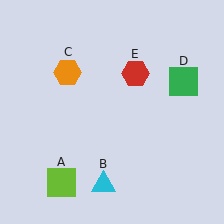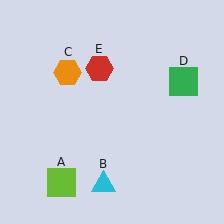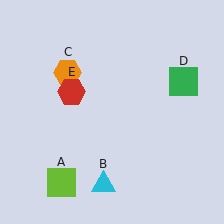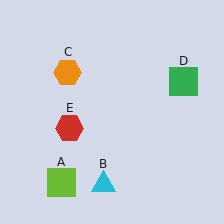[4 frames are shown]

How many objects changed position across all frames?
1 object changed position: red hexagon (object E).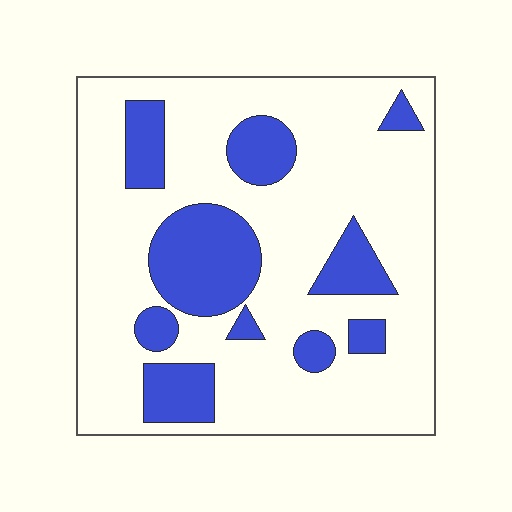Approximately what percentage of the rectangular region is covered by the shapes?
Approximately 25%.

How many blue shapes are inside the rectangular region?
10.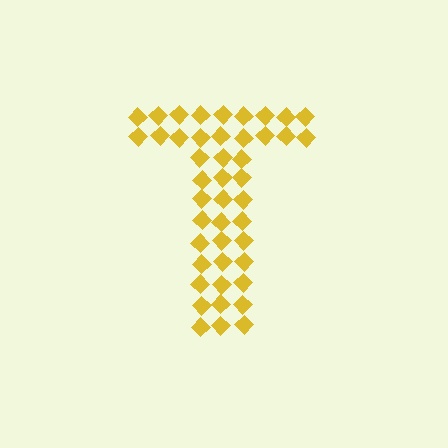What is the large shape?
The large shape is the letter T.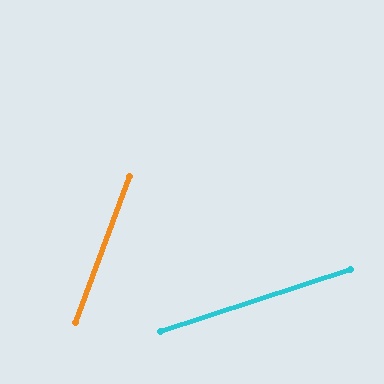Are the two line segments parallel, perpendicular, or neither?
Neither parallel nor perpendicular — they differ by about 52°.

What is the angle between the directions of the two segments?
Approximately 52 degrees.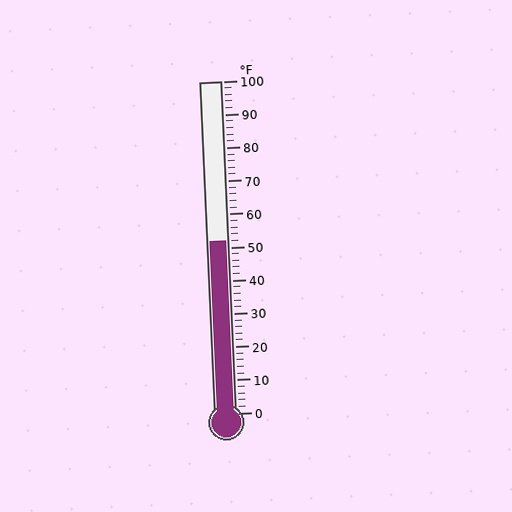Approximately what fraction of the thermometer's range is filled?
The thermometer is filled to approximately 50% of its range.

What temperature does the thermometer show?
The thermometer shows approximately 52°F.